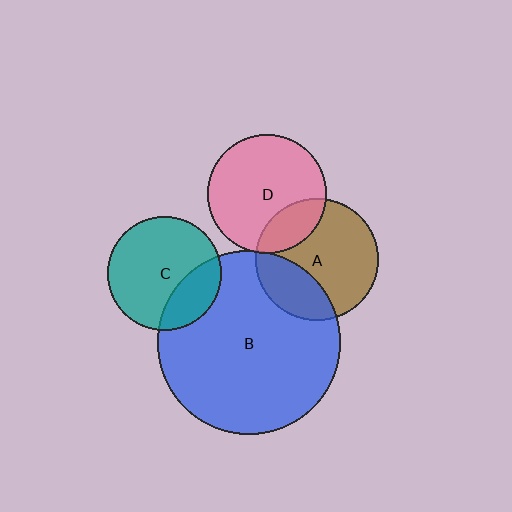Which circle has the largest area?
Circle B (blue).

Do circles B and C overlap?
Yes.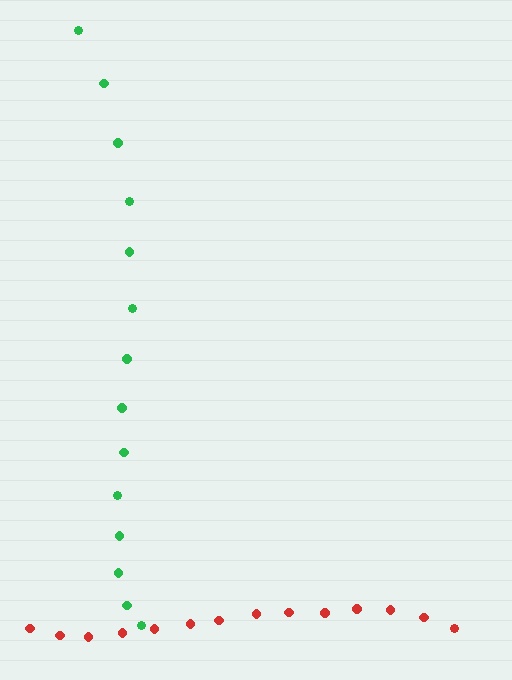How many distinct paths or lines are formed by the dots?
There are 2 distinct paths.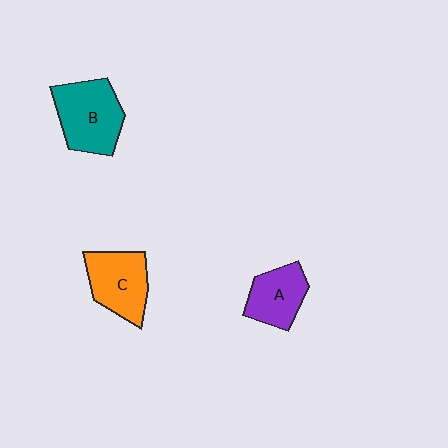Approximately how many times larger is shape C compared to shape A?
Approximately 1.2 times.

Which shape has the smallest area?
Shape A (purple).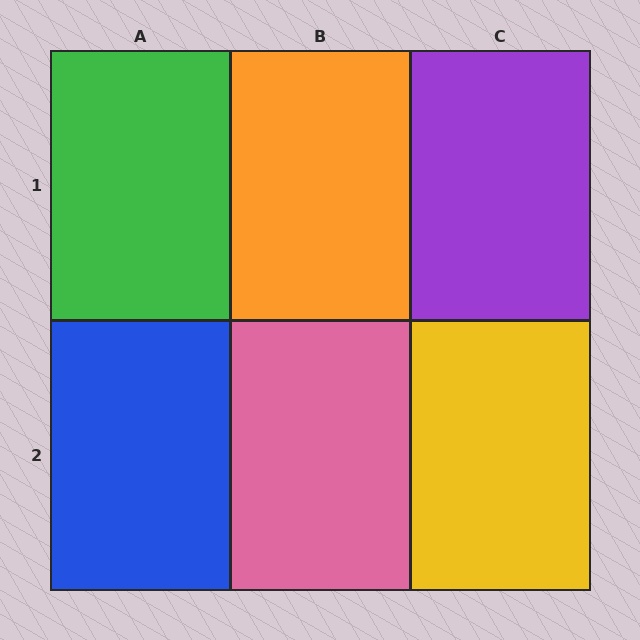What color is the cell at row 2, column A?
Blue.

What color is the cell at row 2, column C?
Yellow.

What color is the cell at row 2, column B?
Pink.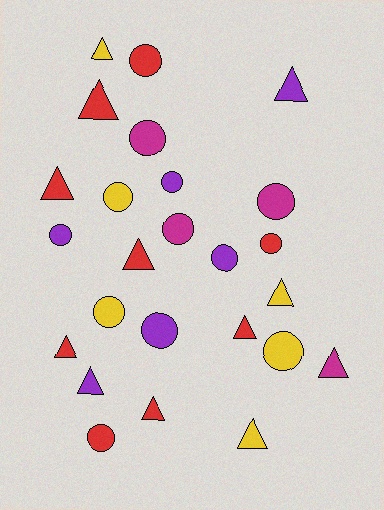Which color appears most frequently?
Red, with 9 objects.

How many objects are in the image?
There are 25 objects.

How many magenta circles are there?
There are 3 magenta circles.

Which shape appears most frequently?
Circle, with 13 objects.